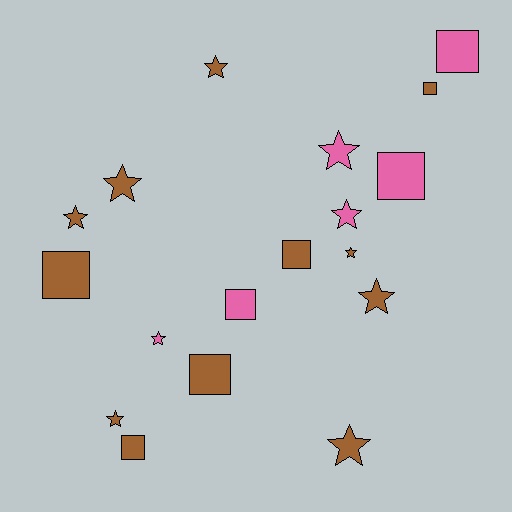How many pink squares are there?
There are 3 pink squares.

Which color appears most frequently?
Brown, with 12 objects.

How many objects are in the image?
There are 18 objects.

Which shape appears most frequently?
Star, with 10 objects.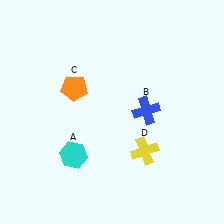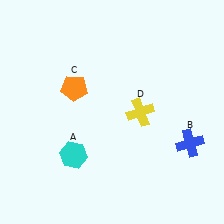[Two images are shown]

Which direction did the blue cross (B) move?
The blue cross (B) moved right.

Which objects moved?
The objects that moved are: the blue cross (B), the yellow cross (D).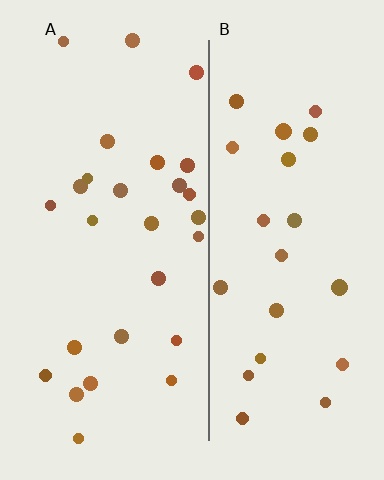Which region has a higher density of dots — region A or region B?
A (the left).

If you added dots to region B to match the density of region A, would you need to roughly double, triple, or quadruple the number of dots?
Approximately double.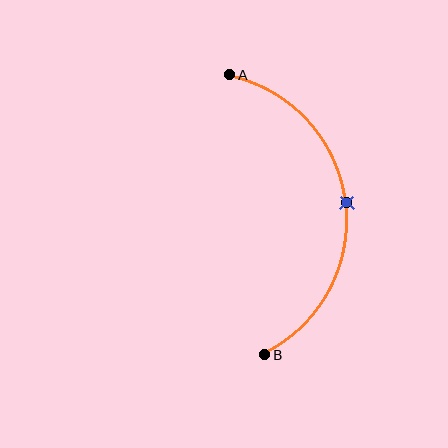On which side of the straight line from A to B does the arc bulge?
The arc bulges to the right of the straight line connecting A and B.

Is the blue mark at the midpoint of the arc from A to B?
Yes. The blue mark lies on the arc at equal arc-length from both A and B — it is the arc midpoint.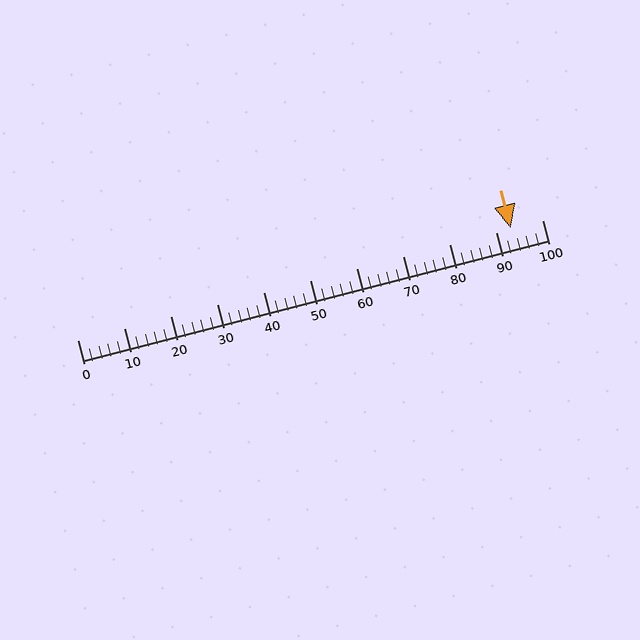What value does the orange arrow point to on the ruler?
The orange arrow points to approximately 93.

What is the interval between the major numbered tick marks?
The major tick marks are spaced 10 units apart.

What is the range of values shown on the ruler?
The ruler shows values from 0 to 100.